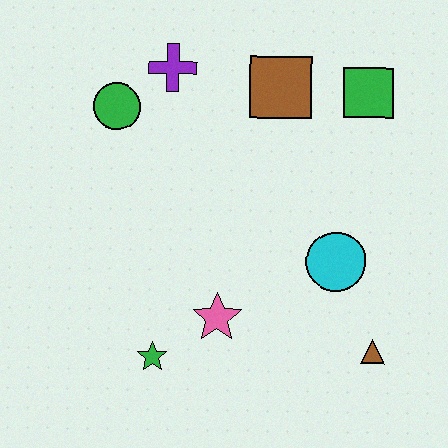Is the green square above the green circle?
Yes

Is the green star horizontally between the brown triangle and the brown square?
No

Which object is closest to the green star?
The pink star is closest to the green star.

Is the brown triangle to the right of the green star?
Yes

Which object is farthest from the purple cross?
The brown triangle is farthest from the purple cross.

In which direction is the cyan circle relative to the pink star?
The cyan circle is to the right of the pink star.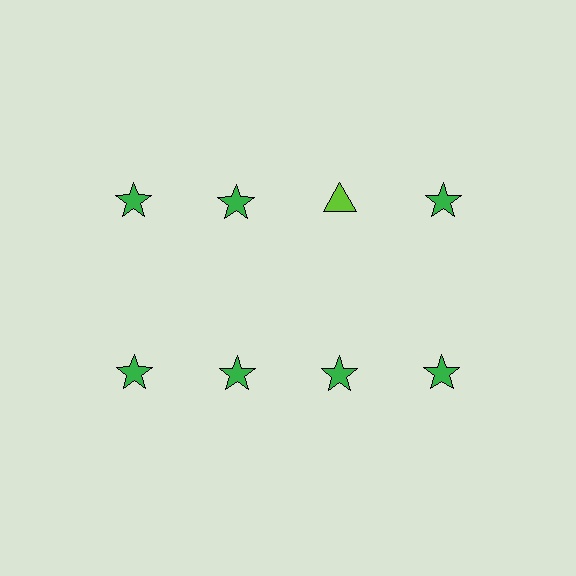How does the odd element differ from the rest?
It differs in both color (lime instead of green) and shape (triangle instead of star).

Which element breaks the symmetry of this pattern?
The lime triangle in the top row, center column breaks the symmetry. All other shapes are green stars.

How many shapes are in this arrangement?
There are 8 shapes arranged in a grid pattern.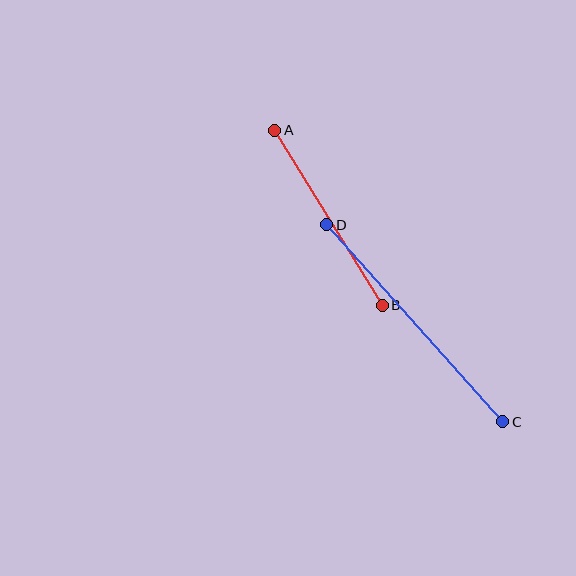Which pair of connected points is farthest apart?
Points C and D are farthest apart.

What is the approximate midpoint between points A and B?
The midpoint is at approximately (328, 218) pixels.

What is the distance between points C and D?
The distance is approximately 264 pixels.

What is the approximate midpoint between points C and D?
The midpoint is at approximately (415, 323) pixels.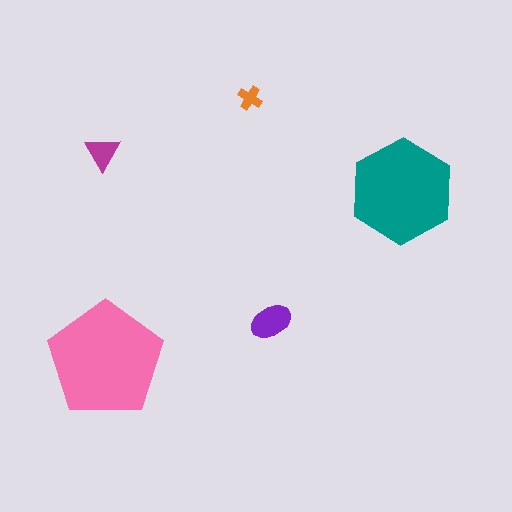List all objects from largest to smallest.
The pink pentagon, the teal hexagon, the purple ellipse, the magenta triangle, the orange cross.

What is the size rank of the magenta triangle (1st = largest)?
4th.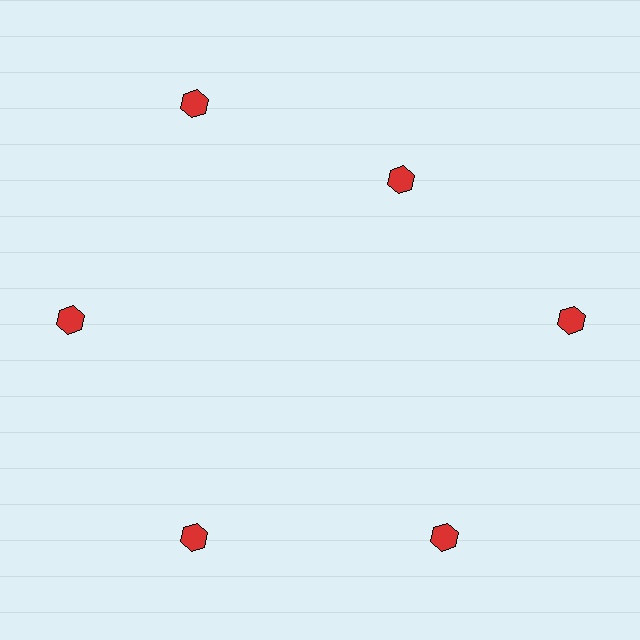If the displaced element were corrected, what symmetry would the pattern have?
It would have 6-fold rotational symmetry — the pattern would map onto itself every 60 degrees.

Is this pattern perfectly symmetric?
No. The 6 red hexagons are arranged in a ring, but one element near the 1 o'clock position is pulled inward toward the center, breaking the 6-fold rotational symmetry.